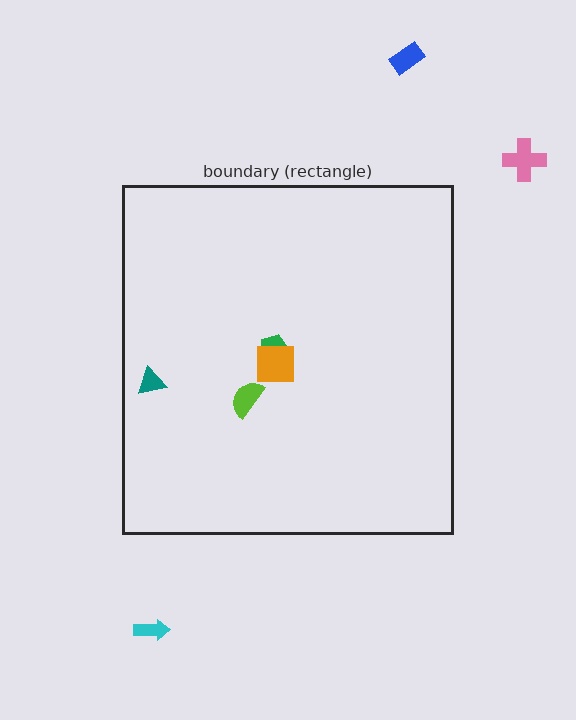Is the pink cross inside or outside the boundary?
Outside.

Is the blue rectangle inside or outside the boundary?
Outside.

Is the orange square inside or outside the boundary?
Inside.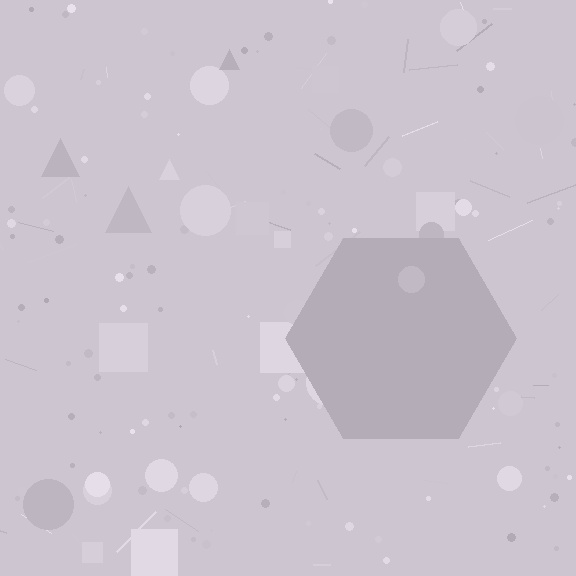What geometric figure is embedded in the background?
A hexagon is embedded in the background.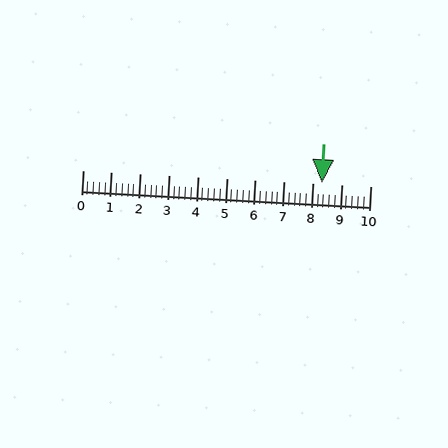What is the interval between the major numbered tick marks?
The major tick marks are spaced 1 units apart.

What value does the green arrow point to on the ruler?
The green arrow points to approximately 8.3.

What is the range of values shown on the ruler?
The ruler shows values from 0 to 10.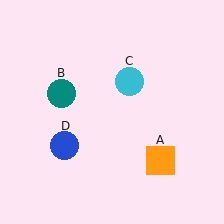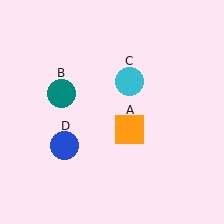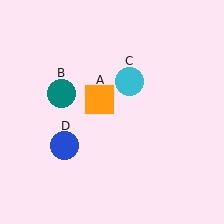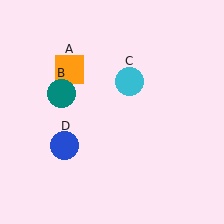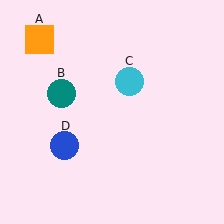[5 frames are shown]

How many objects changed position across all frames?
1 object changed position: orange square (object A).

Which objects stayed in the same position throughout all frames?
Teal circle (object B) and cyan circle (object C) and blue circle (object D) remained stationary.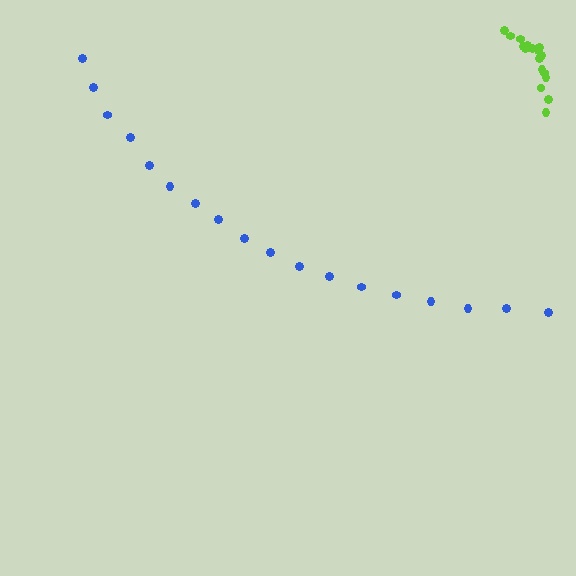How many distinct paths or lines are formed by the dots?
There are 2 distinct paths.